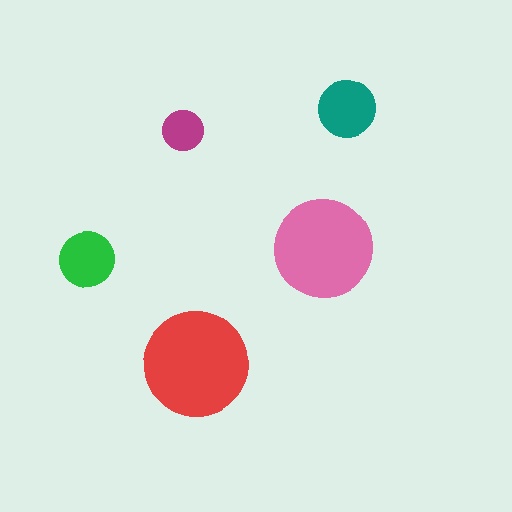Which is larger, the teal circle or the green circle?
The teal one.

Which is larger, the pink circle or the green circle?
The pink one.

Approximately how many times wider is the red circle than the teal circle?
About 2 times wider.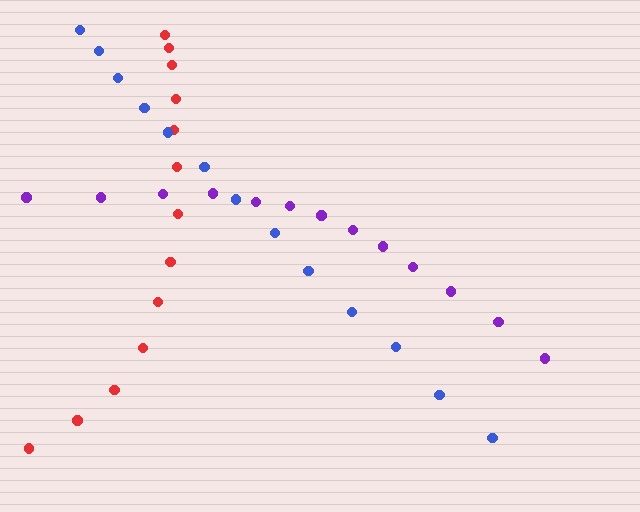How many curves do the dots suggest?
There are 3 distinct paths.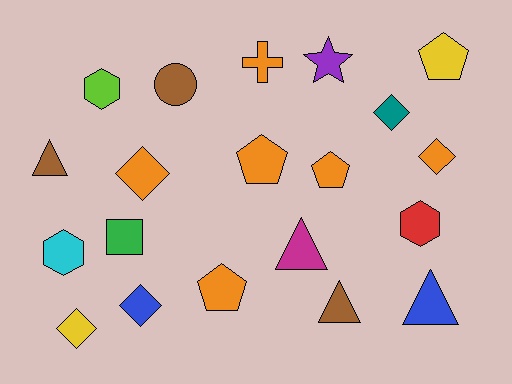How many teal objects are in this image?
There is 1 teal object.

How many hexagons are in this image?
There are 3 hexagons.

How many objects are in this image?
There are 20 objects.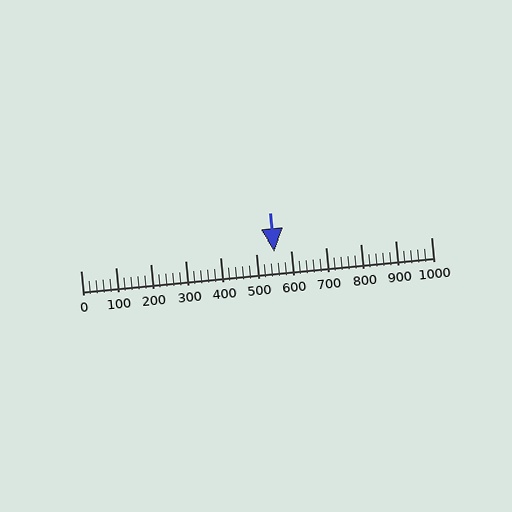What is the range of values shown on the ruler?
The ruler shows values from 0 to 1000.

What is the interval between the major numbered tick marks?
The major tick marks are spaced 100 units apart.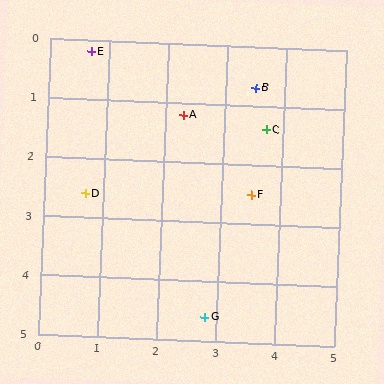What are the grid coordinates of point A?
Point A is at approximately (2.3, 1.2).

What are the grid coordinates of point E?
Point E is at approximately (0.7, 0.2).